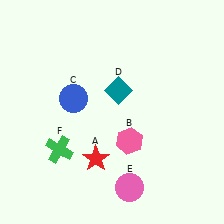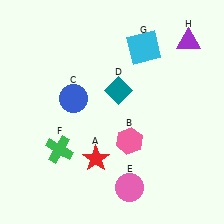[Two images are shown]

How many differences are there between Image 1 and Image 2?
There are 2 differences between the two images.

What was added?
A cyan square (G), a purple triangle (H) were added in Image 2.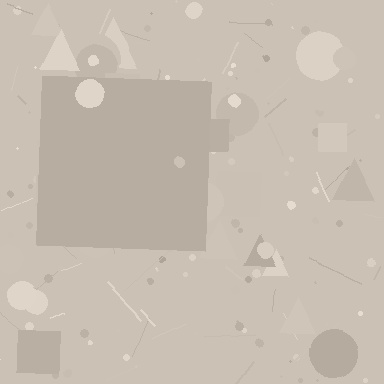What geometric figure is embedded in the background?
A square is embedded in the background.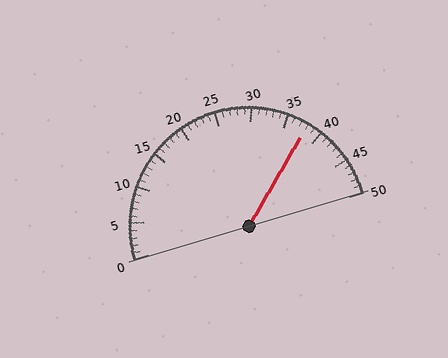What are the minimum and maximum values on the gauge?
The gauge ranges from 0 to 50.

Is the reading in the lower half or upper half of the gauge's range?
The reading is in the upper half of the range (0 to 50).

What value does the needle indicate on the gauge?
The needle indicates approximately 38.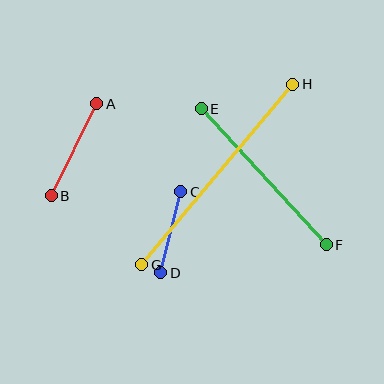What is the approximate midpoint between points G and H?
The midpoint is at approximately (217, 174) pixels.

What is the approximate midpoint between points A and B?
The midpoint is at approximately (74, 150) pixels.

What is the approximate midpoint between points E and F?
The midpoint is at approximately (264, 177) pixels.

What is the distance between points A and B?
The distance is approximately 103 pixels.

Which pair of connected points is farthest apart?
Points G and H are farthest apart.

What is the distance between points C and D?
The distance is approximately 83 pixels.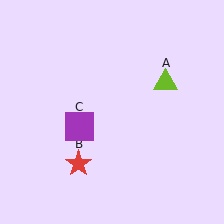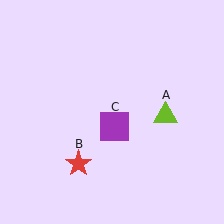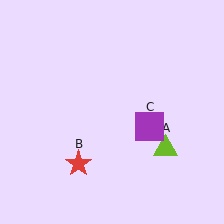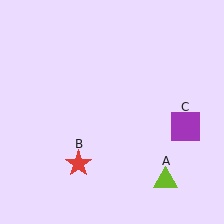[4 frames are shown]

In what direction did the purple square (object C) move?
The purple square (object C) moved right.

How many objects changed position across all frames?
2 objects changed position: lime triangle (object A), purple square (object C).